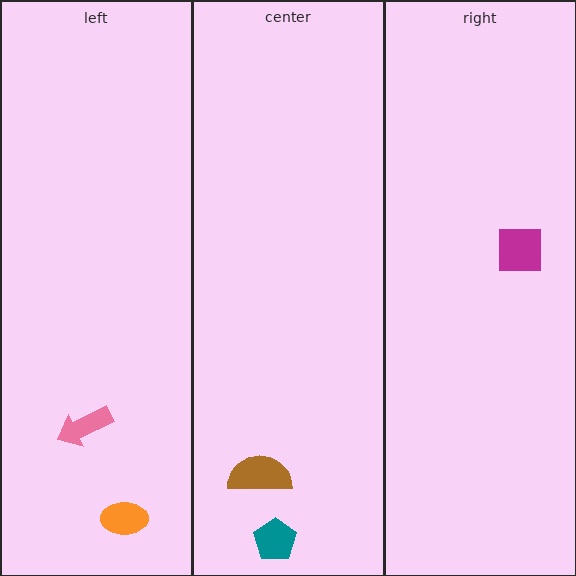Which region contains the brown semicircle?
The center region.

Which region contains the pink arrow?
The left region.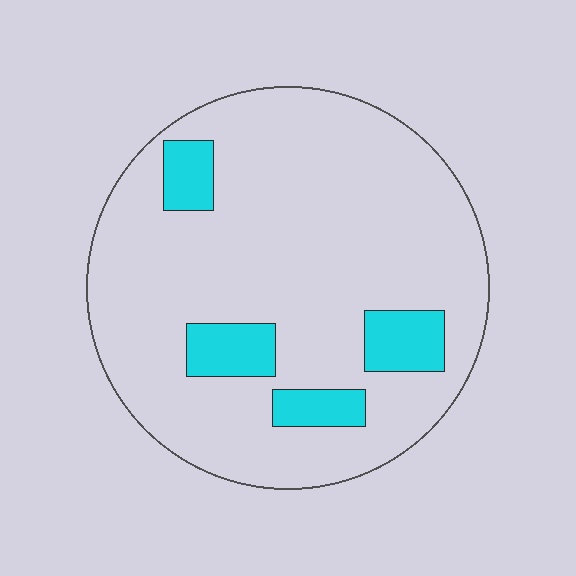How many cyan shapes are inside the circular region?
4.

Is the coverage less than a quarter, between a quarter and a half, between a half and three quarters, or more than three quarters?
Less than a quarter.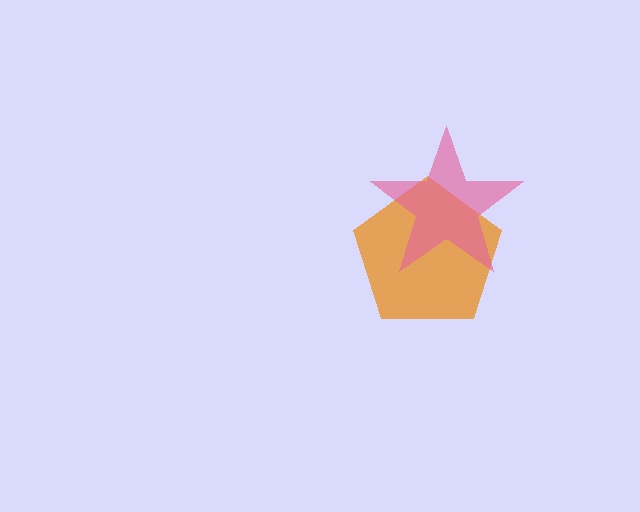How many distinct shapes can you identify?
There are 2 distinct shapes: an orange pentagon, a pink star.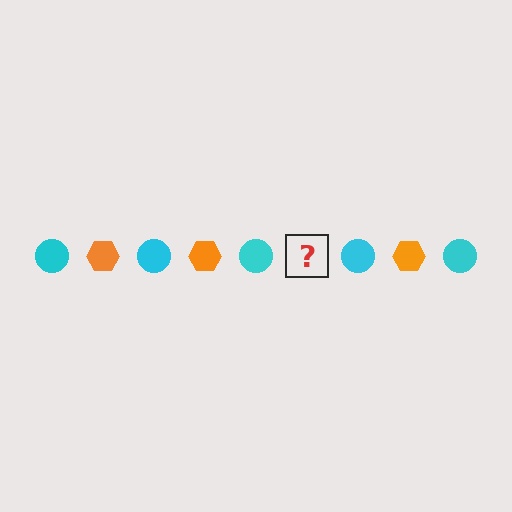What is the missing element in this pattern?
The missing element is an orange hexagon.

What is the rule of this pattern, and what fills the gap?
The rule is that the pattern alternates between cyan circle and orange hexagon. The gap should be filled with an orange hexagon.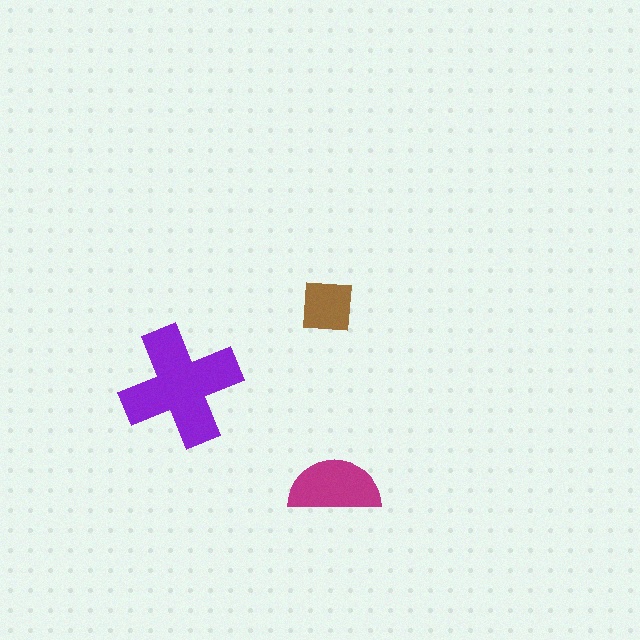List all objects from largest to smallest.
The purple cross, the magenta semicircle, the brown square.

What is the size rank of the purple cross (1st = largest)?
1st.